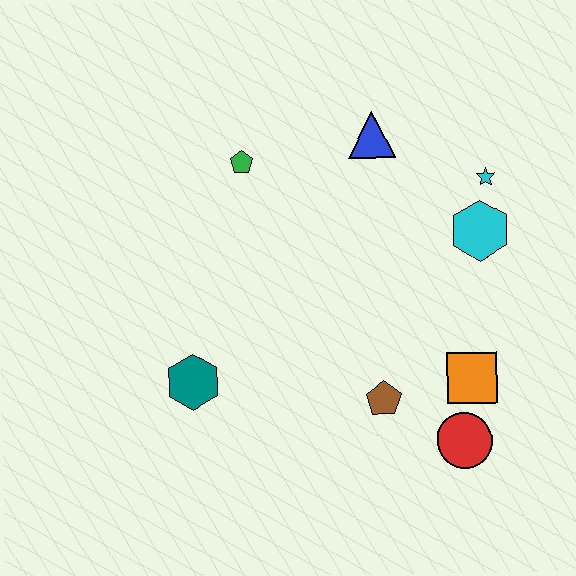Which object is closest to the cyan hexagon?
The cyan star is closest to the cyan hexagon.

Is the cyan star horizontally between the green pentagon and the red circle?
No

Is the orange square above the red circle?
Yes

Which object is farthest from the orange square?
The green pentagon is farthest from the orange square.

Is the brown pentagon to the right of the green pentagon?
Yes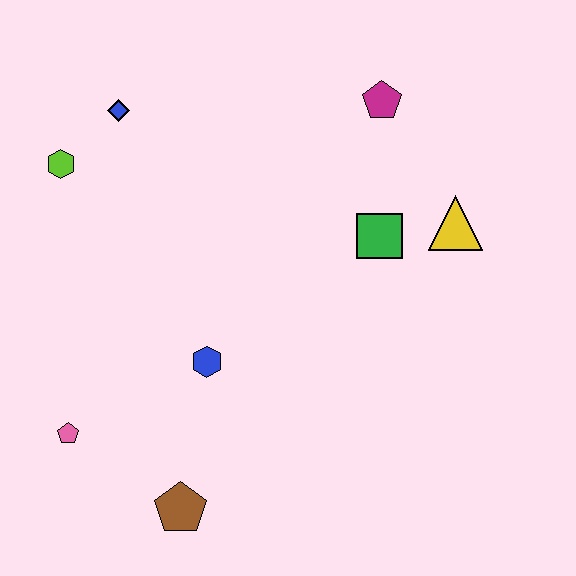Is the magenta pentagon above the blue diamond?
Yes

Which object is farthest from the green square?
The pink pentagon is farthest from the green square.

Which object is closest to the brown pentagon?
The pink pentagon is closest to the brown pentagon.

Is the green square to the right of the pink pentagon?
Yes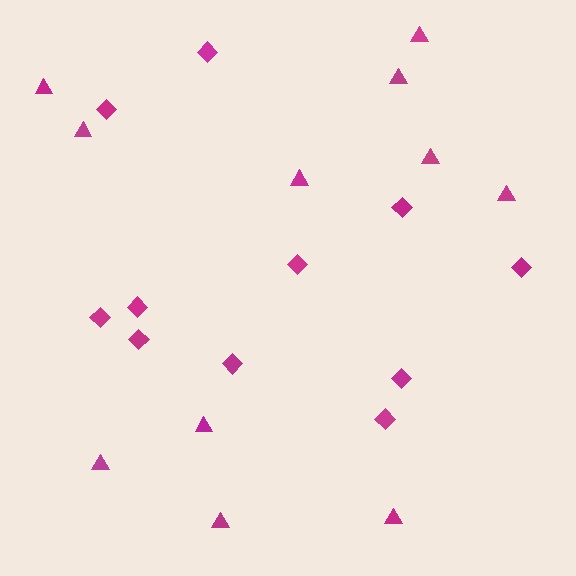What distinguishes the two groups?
There are 2 groups: one group of diamonds (11) and one group of triangles (11).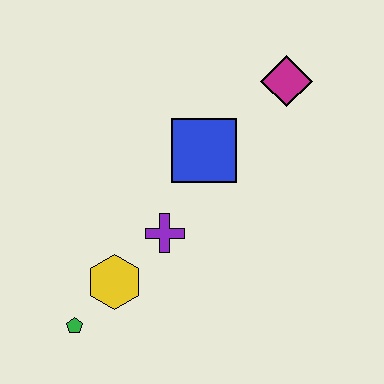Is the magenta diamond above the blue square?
Yes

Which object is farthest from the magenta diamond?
The green pentagon is farthest from the magenta diamond.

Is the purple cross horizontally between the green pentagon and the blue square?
Yes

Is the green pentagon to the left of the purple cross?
Yes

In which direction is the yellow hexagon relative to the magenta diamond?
The yellow hexagon is below the magenta diamond.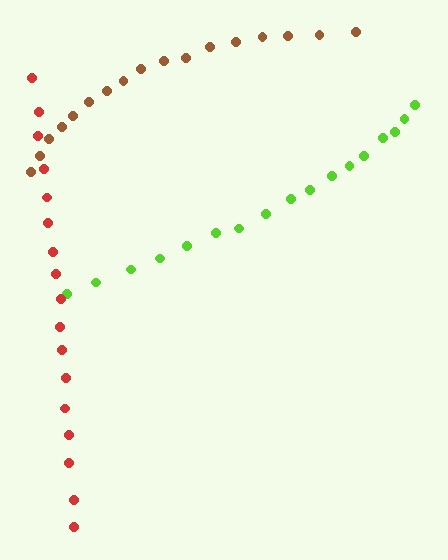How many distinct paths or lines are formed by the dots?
There are 3 distinct paths.